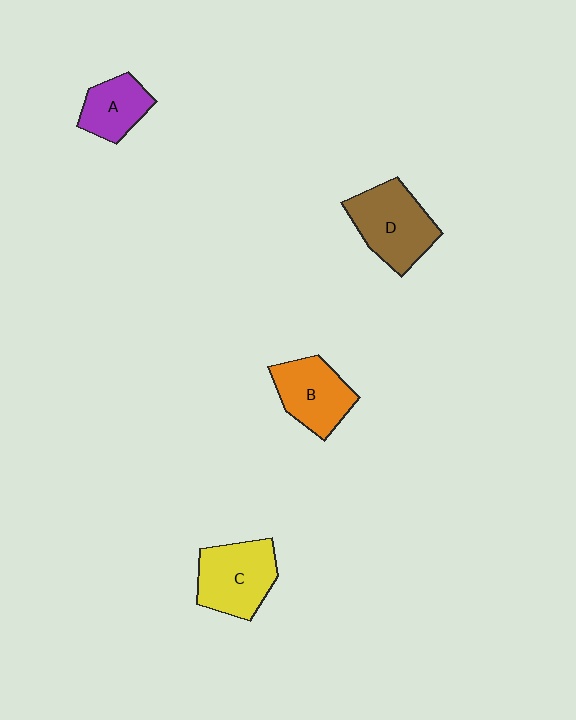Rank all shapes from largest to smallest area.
From largest to smallest: D (brown), C (yellow), B (orange), A (purple).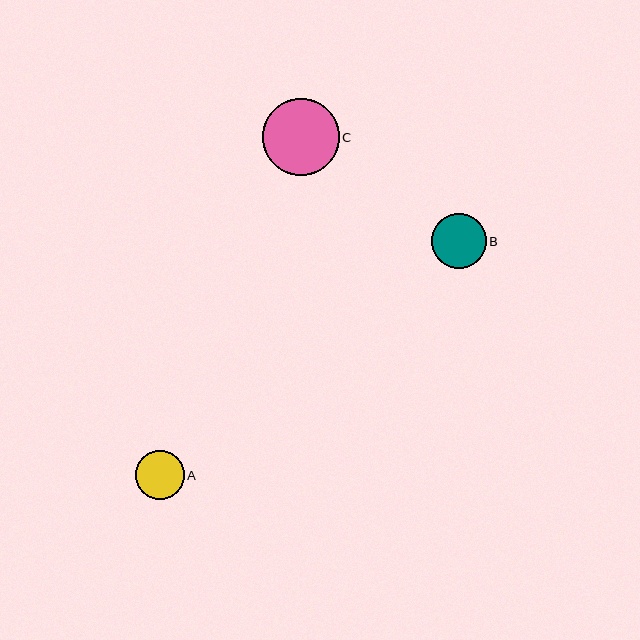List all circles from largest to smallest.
From largest to smallest: C, B, A.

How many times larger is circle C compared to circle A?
Circle C is approximately 1.6 times the size of circle A.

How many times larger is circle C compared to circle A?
Circle C is approximately 1.6 times the size of circle A.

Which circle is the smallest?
Circle A is the smallest with a size of approximately 49 pixels.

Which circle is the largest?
Circle C is the largest with a size of approximately 77 pixels.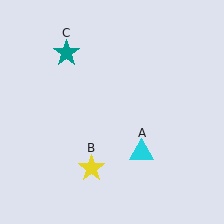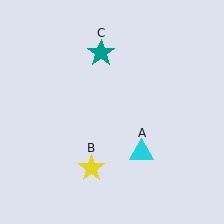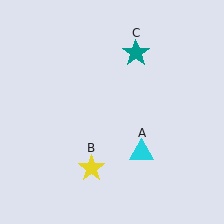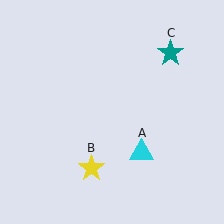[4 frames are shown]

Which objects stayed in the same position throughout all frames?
Cyan triangle (object A) and yellow star (object B) remained stationary.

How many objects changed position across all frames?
1 object changed position: teal star (object C).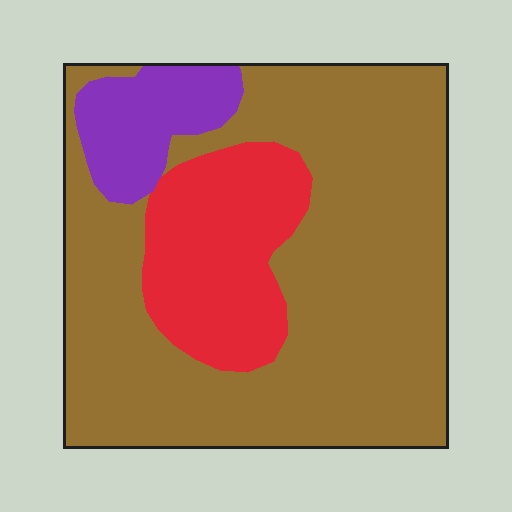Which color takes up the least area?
Purple, at roughly 10%.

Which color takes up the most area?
Brown, at roughly 70%.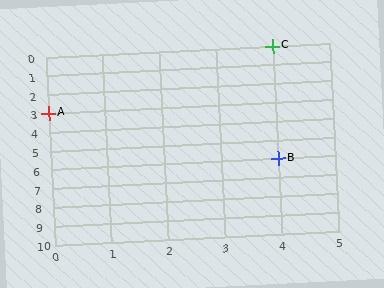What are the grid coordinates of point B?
Point B is at grid coordinates (4, 6).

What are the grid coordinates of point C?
Point C is at grid coordinates (4, 0).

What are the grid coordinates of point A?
Point A is at grid coordinates (0, 3).